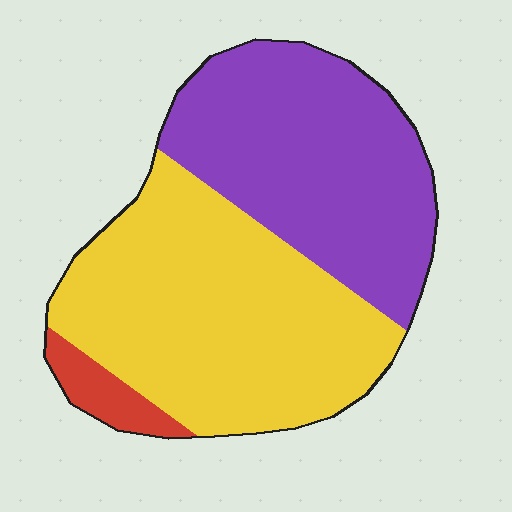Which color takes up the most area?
Yellow, at roughly 50%.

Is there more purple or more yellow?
Yellow.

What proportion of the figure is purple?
Purple takes up about two fifths (2/5) of the figure.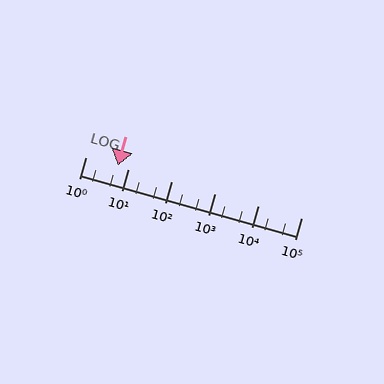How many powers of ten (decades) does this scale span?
The scale spans 5 decades, from 1 to 100000.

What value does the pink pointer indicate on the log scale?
The pointer indicates approximately 5.7.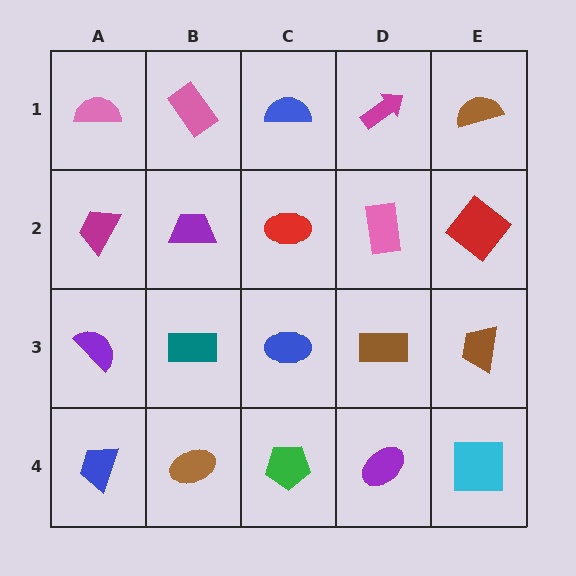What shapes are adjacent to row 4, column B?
A teal rectangle (row 3, column B), a blue trapezoid (row 4, column A), a green pentagon (row 4, column C).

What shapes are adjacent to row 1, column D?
A pink rectangle (row 2, column D), a blue semicircle (row 1, column C), a brown semicircle (row 1, column E).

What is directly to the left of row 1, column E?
A magenta arrow.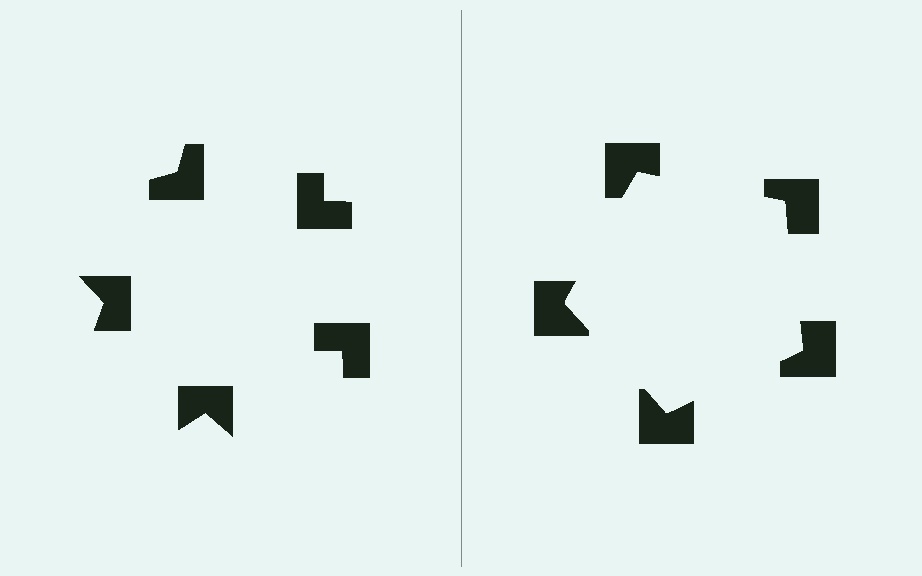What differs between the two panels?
The notched squares are positioned identically on both sides; only the wedge orientations differ. On the right they align to a pentagon; on the left they are misaligned.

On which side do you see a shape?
An illusory pentagon appears on the right side. On the left side the wedge cuts are rotated, so no coherent shape forms.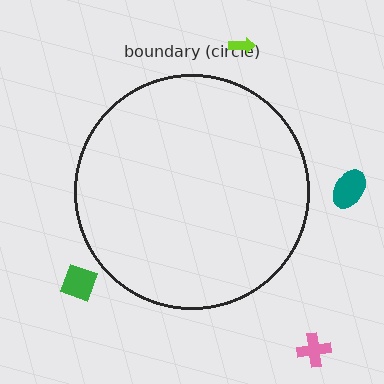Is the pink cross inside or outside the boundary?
Outside.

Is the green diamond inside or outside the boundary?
Outside.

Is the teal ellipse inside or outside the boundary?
Outside.